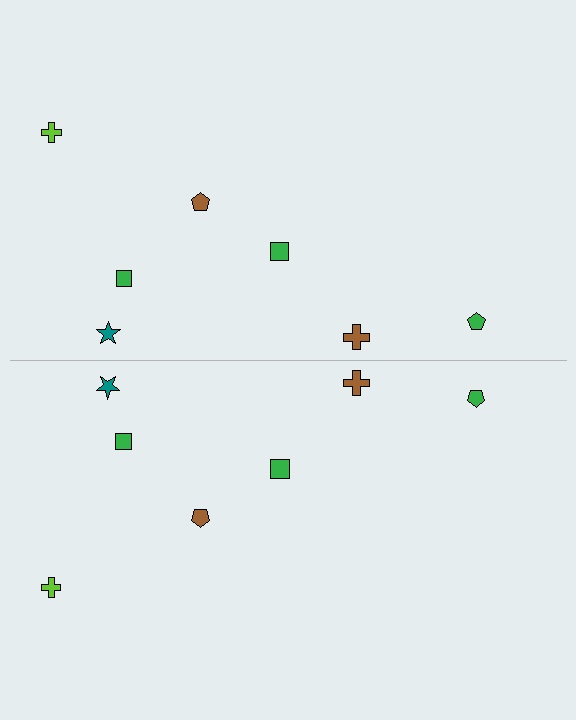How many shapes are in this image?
There are 14 shapes in this image.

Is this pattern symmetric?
Yes, this pattern has bilateral (reflection) symmetry.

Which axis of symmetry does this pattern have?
The pattern has a horizontal axis of symmetry running through the center of the image.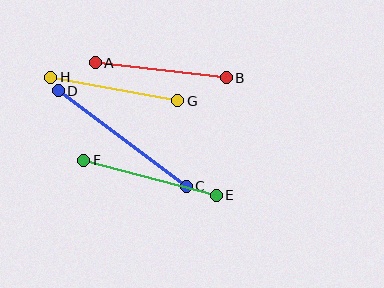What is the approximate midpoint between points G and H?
The midpoint is at approximately (114, 89) pixels.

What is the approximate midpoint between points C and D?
The midpoint is at approximately (122, 138) pixels.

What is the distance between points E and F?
The distance is approximately 137 pixels.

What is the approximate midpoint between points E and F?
The midpoint is at approximately (150, 178) pixels.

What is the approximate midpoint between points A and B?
The midpoint is at approximately (161, 70) pixels.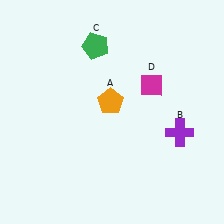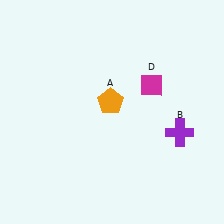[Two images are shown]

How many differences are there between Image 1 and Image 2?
There is 1 difference between the two images.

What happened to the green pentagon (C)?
The green pentagon (C) was removed in Image 2. It was in the top-left area of Image 1.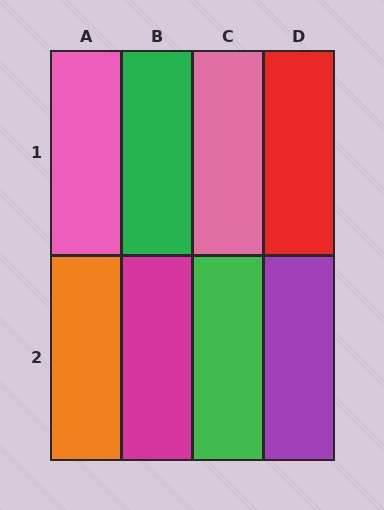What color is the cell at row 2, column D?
Purple.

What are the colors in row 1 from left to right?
Pink, green, pink, red.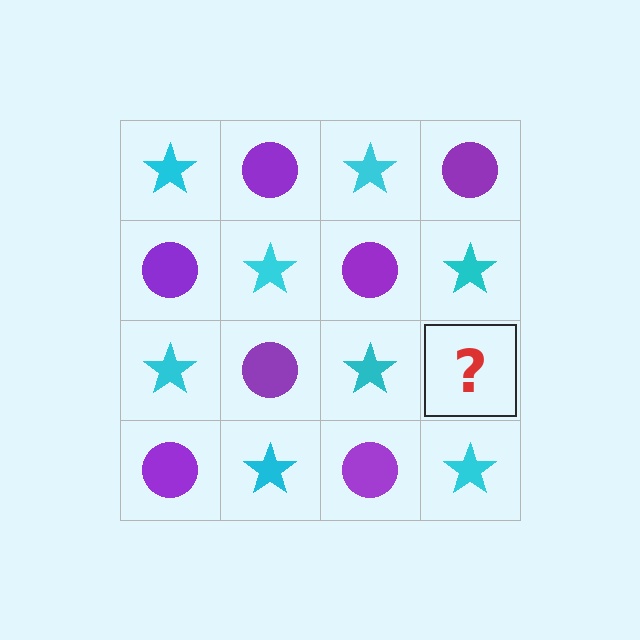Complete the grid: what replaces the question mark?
The question mark should be replaced with a purple circle.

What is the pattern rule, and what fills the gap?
The rule is that it alternates cyan star and purple circle in a checkerboard pattern. The gap should be filled with a purple circle.